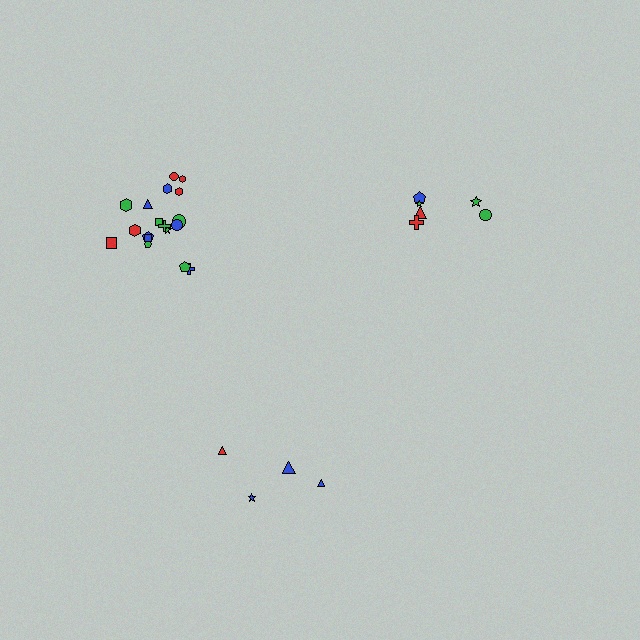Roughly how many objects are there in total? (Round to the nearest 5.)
Roughly 30 objects in total.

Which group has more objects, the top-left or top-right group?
The top-left group.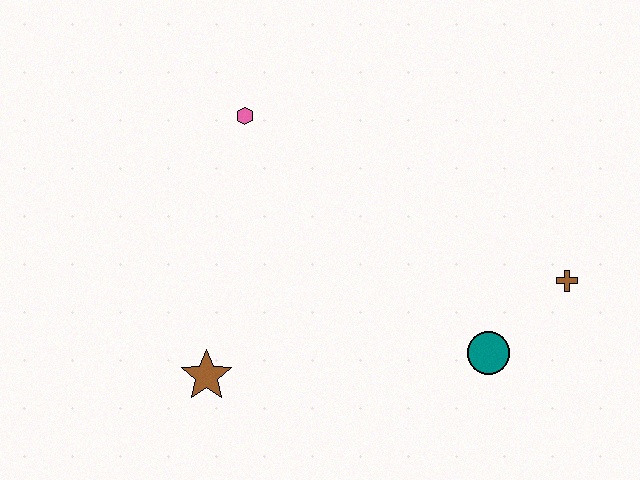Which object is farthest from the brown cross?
The brown star is farthest from the brown cross.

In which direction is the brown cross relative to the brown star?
The brown cross is to the right of the brown star.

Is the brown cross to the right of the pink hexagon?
Yes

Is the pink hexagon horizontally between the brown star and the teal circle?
Yes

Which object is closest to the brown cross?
The teal circle is closest to the brown cross.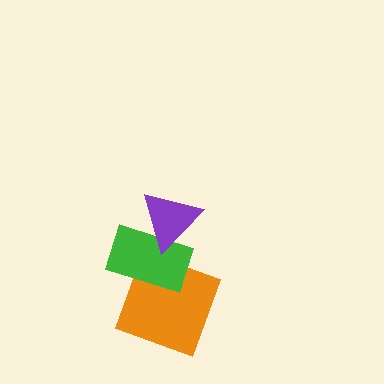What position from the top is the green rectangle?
The green rectangle is 2nd from the top.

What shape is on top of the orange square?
The green rectangle is on top of the orange square.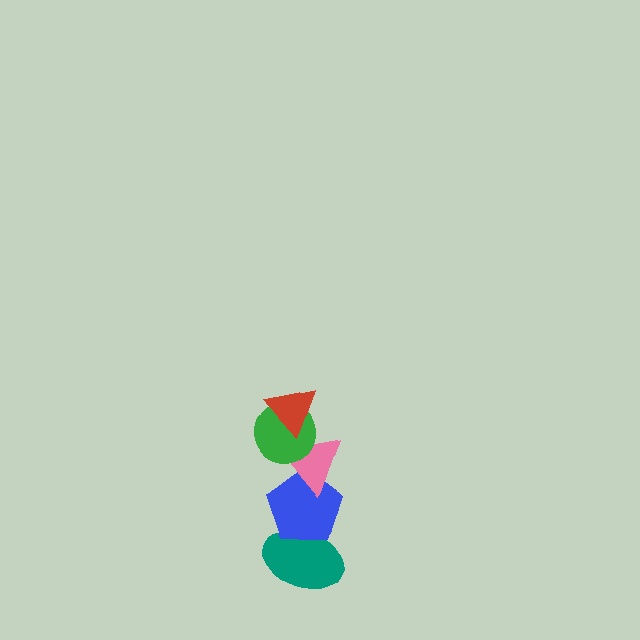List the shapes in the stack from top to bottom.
From top to bottom: the red triangle, the green circle, the pink triangle, the blue pentagon, the teal ellipse.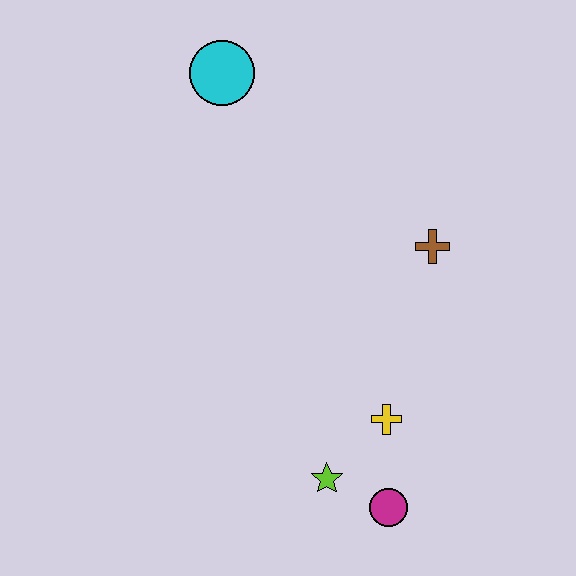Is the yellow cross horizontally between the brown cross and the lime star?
Yes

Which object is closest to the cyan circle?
The brown cross is closest to the cyan circle.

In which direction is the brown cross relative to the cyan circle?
The brown cross is to the right of the cyan circle.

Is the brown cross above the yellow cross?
Yes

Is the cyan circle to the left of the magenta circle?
Yes